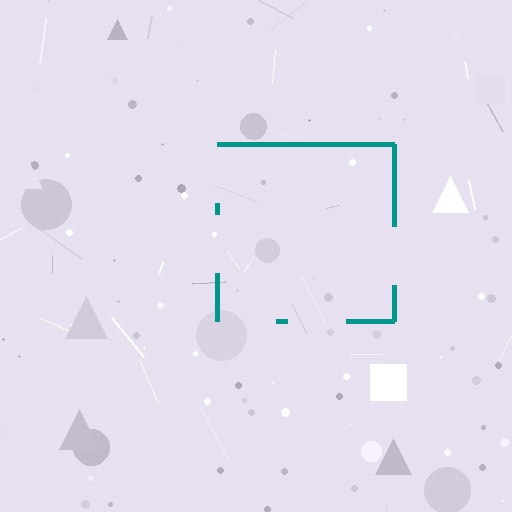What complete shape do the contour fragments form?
The contour fragments form a square.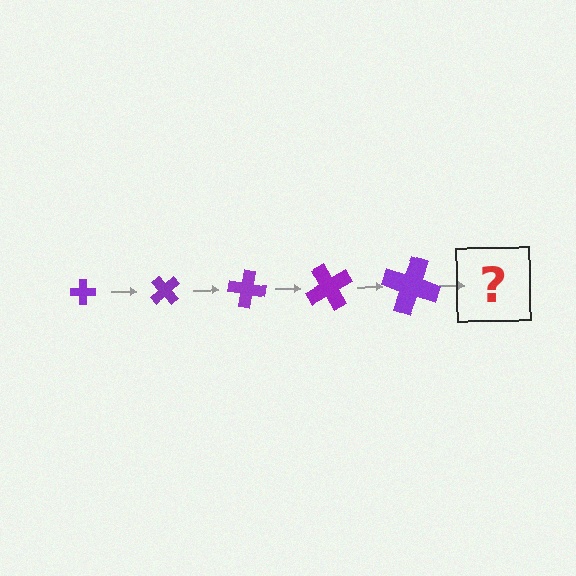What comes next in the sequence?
The next element should be a cross, larger than the previous one and rotated 250 degrees from the start.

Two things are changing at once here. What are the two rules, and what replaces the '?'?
The two rules are that the cross grows larger each step and it rotates 50 degrees each step. The '?' should be a cross, larger than the previous one and rotated 250 degrees from the start.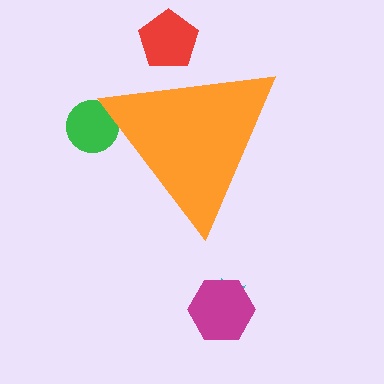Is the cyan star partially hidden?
No, the cyan star is fully visible.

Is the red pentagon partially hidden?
Yes, the red pentagon is partially hidden behind the orange triangle.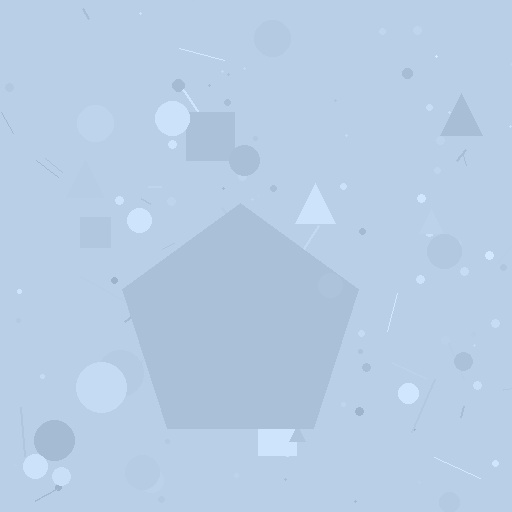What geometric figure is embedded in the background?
A pentagon is embedded in the background.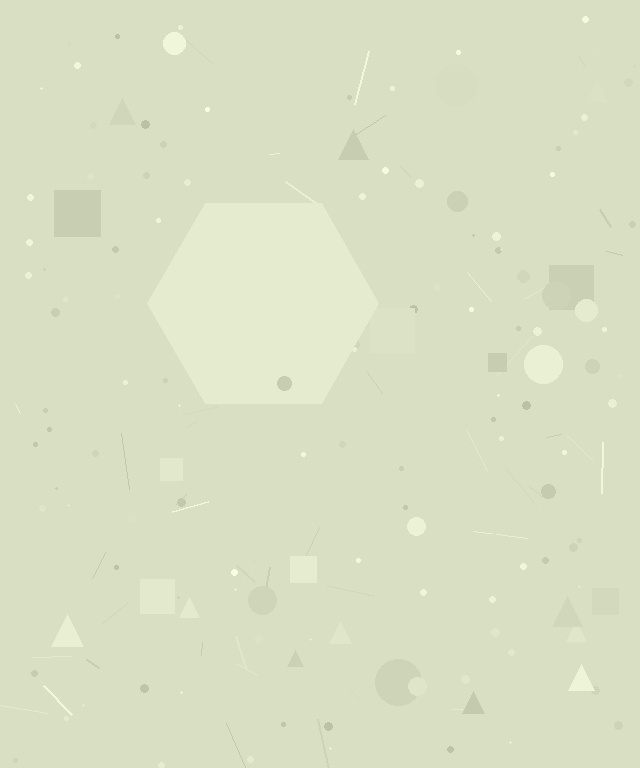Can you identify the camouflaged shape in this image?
The camouflaged shape is a hexagon.